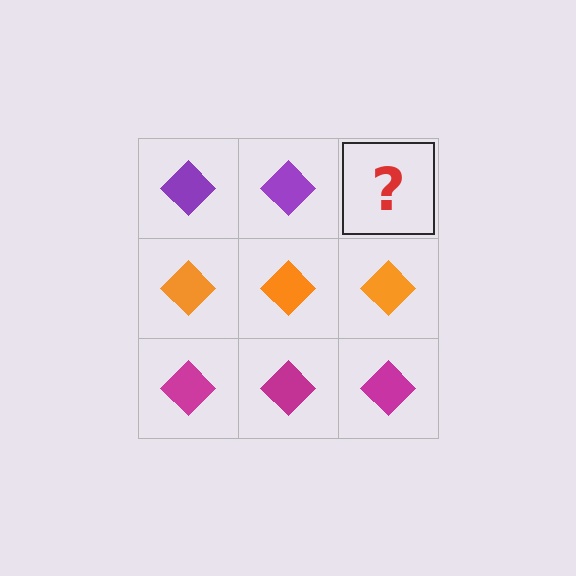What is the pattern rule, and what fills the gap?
The rule is that each row has a consistent color. The gap should be filled with a purple diamond.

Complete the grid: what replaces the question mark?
The question mark should be replaced with a purple diamond.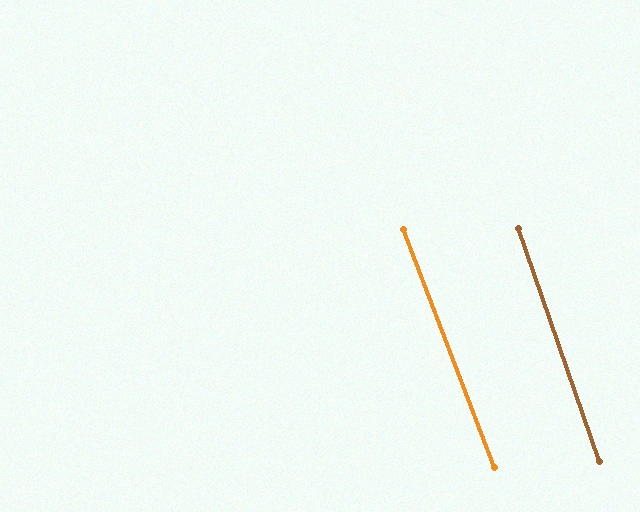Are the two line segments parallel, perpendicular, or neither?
Parallel — their directions differ by only 1.7°.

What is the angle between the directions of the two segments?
Approximately 2 degrees.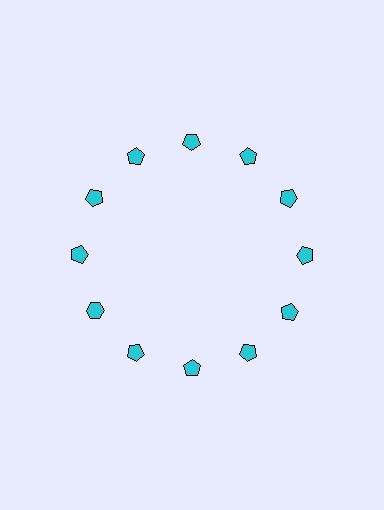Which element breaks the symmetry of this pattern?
The cyan hexagon at roughly the 8 o'clock position breaks the symmetry. All other shapes are cyan pentagons.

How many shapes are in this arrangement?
There are 12 shapes arranged in a ring pattern.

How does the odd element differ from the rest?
It has a different shape: hexagon instead of pentagon.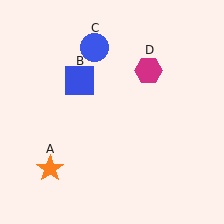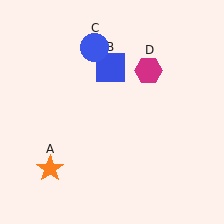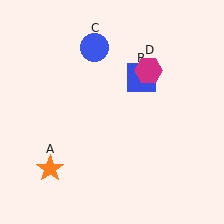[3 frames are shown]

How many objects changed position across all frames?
1 object changed position: blue square (object B).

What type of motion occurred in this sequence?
The blue square (object B) rotated clockwise around the center of the scene.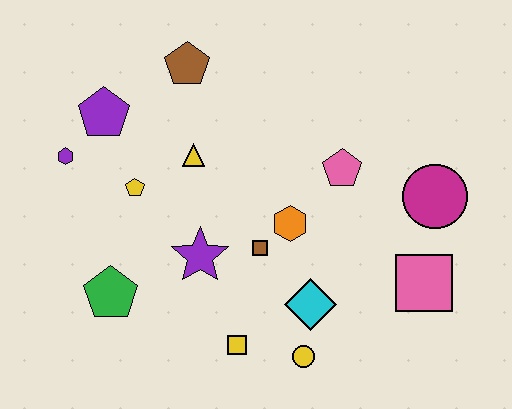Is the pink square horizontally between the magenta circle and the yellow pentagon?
Yes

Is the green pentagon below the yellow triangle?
Yes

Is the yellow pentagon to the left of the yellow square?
Yes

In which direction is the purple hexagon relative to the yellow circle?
The purple hexagon is to the left of the yellow circle.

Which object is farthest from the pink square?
The purple hexagon is farthest from the pink square.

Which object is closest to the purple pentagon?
The purple hexagon is closest to the purple pentagon.